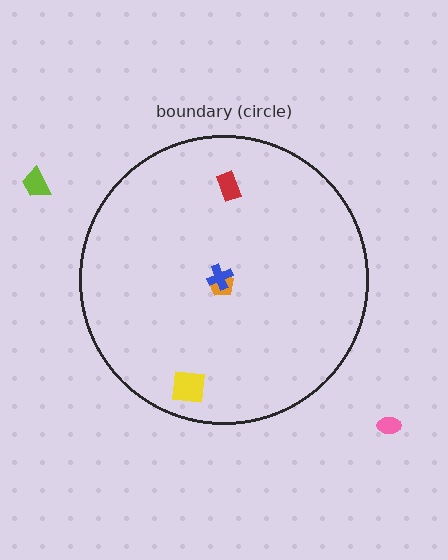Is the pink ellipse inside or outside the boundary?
Outside.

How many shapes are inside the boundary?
4 inside, 2 outside.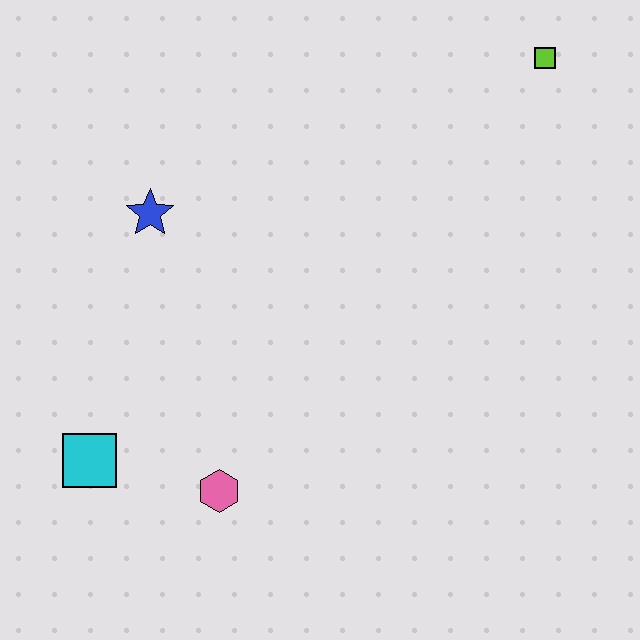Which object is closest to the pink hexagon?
The cyan square is closest to the pink hexagon.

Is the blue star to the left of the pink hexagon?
Yes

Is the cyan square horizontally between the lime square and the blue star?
No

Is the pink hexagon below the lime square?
Yes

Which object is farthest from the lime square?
The cyan square is farthest from the lime square.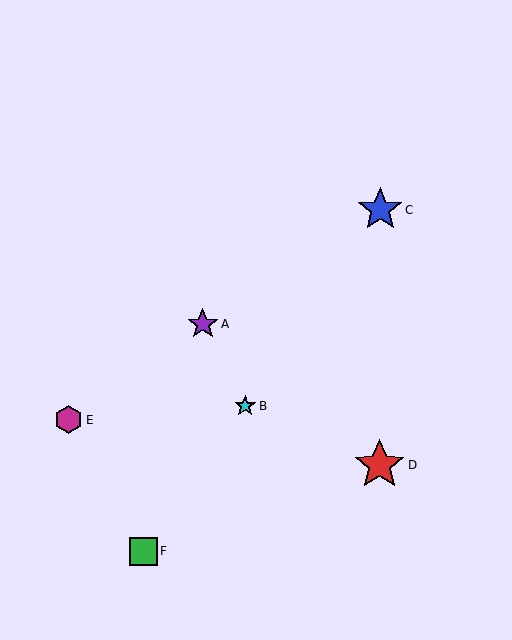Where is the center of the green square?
The center of the green square is at (143, 551).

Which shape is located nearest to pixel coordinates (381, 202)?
The blue star (labeled C) at (380, 210) is nearest to that location.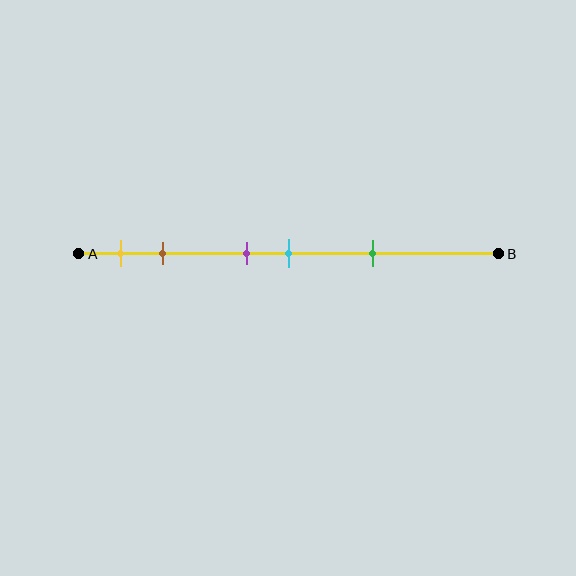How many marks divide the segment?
There are 5 marks dividing the segment.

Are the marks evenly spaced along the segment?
No, the marks are not evenly spaced.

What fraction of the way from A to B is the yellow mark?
The yellow mark is approximately 10% (0.1) of the way from A to B.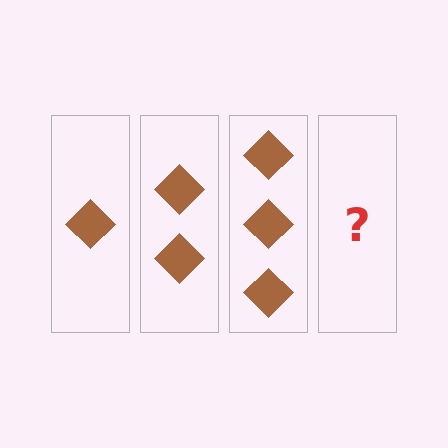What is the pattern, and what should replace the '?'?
The pattern is that each step adds one more diamond. The '?' should be 4 diamonds.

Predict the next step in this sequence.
The next step is 4 diamonds.